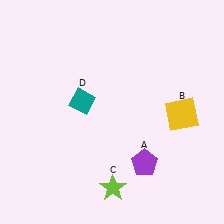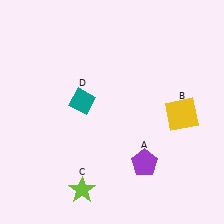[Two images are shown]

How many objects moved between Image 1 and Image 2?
1 object moved between the two images.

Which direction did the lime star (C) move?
The lime star (C) moved left.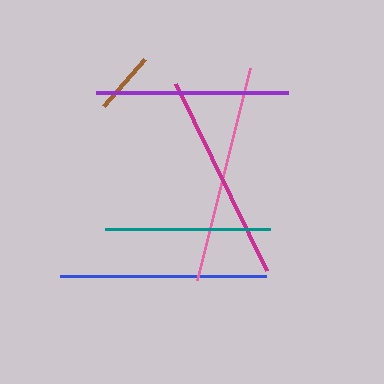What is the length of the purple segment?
The purple segment is approximately 191 pixels long.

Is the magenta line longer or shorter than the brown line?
The magenta line is longer than the brown line.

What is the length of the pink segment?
The pink segment is approximately 219 pixels long.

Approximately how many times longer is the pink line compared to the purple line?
The pink line is approximately 1.1 times the length of the purple line.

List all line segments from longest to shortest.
From longest to shortest: pink, magenta, blue, purple, teal, brown.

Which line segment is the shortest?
The brown line is the shortest at approximately 63 pixels.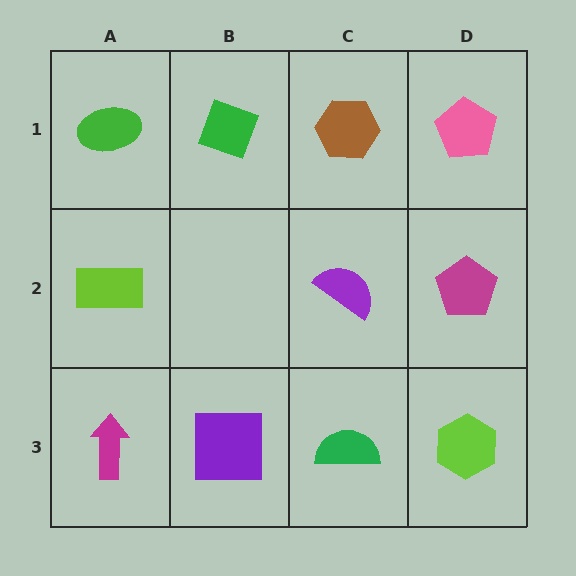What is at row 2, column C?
A purple semicircle.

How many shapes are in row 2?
3 shapes.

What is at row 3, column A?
A magenta arrow.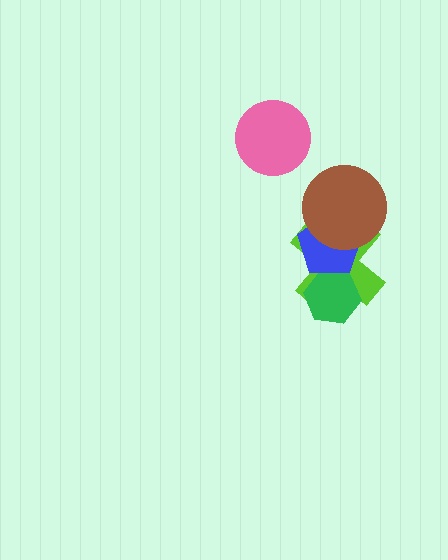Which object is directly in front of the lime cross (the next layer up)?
The green hexagon is directly in front of the lime cross.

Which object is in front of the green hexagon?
The blue pentagon is in front of the green hexagon.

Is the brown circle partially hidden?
No, no other shape covers it.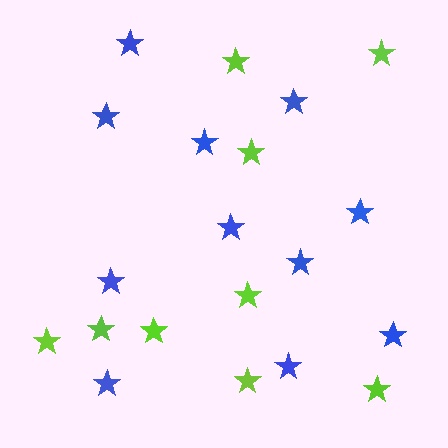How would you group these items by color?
There are 2 groups: one group of blue stars (11) and one group of lime stars (9).